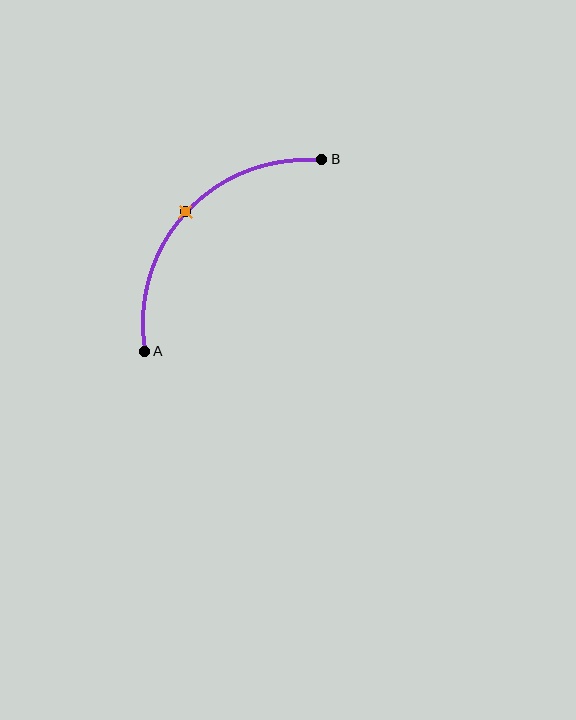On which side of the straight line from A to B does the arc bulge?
The arc bulges above and to the left of the straight line connecting A and B.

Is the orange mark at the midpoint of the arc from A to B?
Yes. The orange mark lies on the arc at equal arc-length from both A and B — it is the arc midpoint.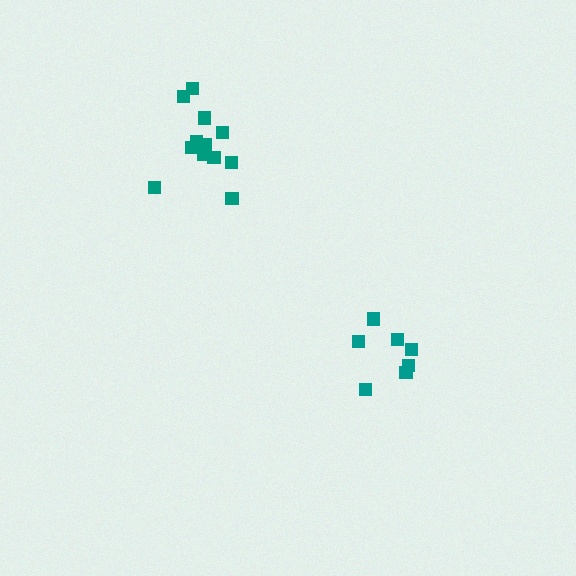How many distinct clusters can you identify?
There are 2 distinct clusters.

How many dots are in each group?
Group 1: 7 dots, Group 2: 13 dots (20 total).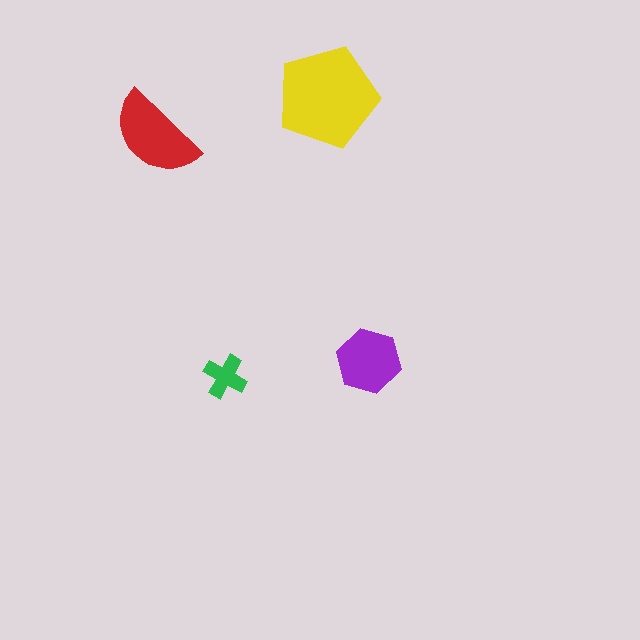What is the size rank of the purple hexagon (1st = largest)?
3rd.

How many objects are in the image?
There are 4 objects in the image.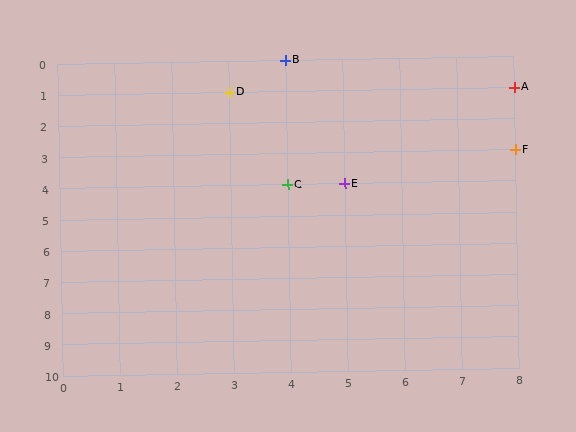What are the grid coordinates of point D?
Point D is at grid coordinates (3, 1).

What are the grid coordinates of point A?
Point A is at grid coordinates (8, 1).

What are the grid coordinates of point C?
Point C is at grid coordinates (4, 4).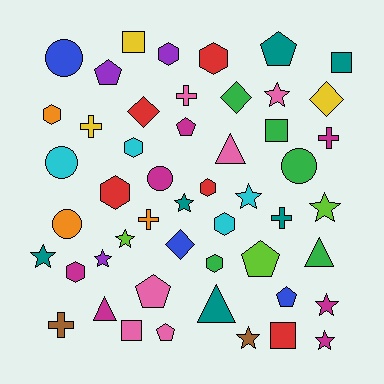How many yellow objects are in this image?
There are 3 yellow objects.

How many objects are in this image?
There are 50 objects.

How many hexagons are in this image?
There are 9 hexagons.